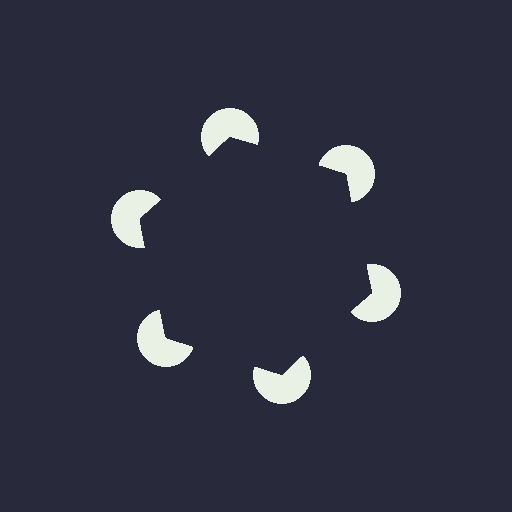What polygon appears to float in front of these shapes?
An illusory hexagon — its edges are inferred from the aligned wedge cuts in the pac-man discs, not physically drawn.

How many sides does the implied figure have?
6 sides.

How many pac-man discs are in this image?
There are 6 — one at each vertex of the illusory hexagon.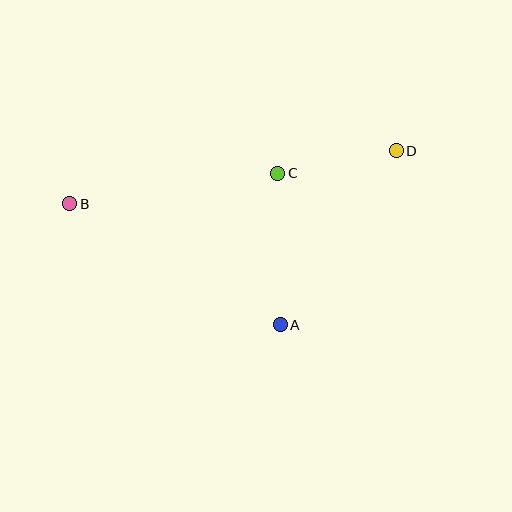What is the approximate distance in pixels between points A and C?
The distance between A and C is approximately 151 pixels.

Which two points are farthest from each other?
Points B and D are farthest from each other.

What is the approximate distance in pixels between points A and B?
The distance between A and B is approximately 243 pixels.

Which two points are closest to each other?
Points C and D are closest to each other.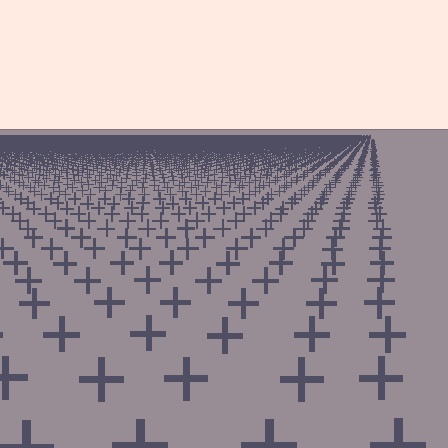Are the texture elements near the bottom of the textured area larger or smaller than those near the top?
Larger. Near the bottom, elements are closer to the viewer and appear at a bigger on-screen size.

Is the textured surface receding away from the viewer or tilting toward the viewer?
The surface is receding away from the viewer. Texture elements get smaller and denser toward the top.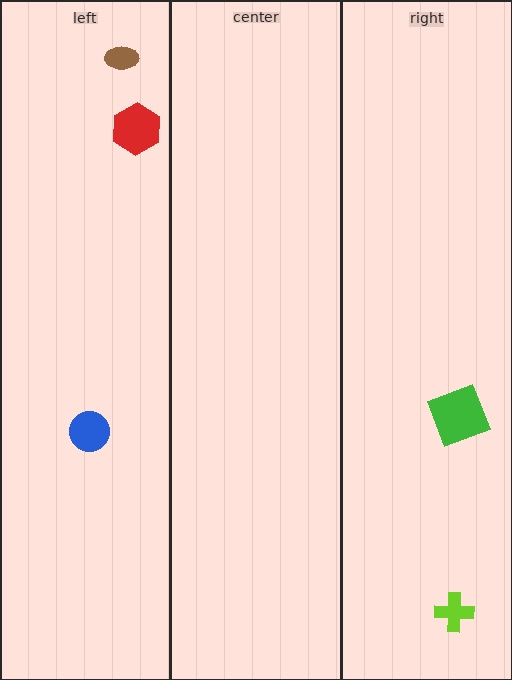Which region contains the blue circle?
The left region.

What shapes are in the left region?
The brown ellipse, the red hexagon, the blue circle.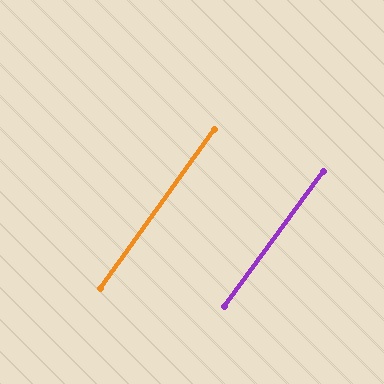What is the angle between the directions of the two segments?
Approximately 0 degrees.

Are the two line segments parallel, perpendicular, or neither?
Parallel — their directions differ by only 0.4°.